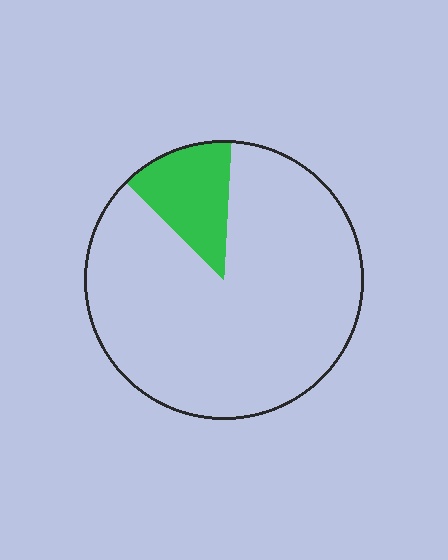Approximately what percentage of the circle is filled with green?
Approximately 15%.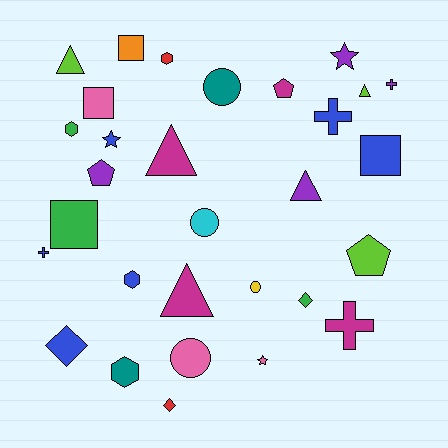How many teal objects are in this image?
There are 2 teal objects.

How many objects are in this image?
There are 30 objects.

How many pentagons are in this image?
There are 3 pentagons.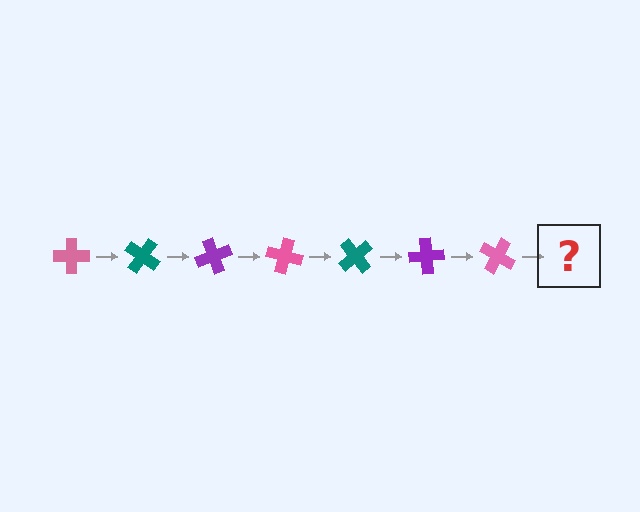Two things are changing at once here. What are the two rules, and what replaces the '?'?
The two rules are that it rotates 35 degrees each step and the color cycles through pink, teal, and purple. The '?' should be a teal cross, rotated 245 degrees from the start.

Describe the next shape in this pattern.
It should be a teal cross, rotated 245 degrees from the start.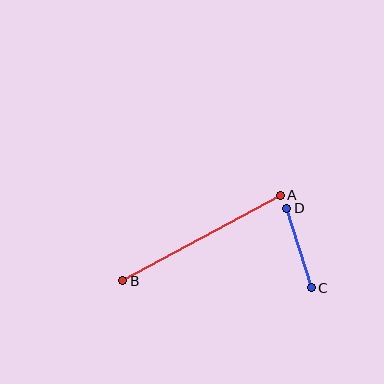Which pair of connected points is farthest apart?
Points A and B are farthest apart.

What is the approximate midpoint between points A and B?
The midpoint is at approximately (202, 238) pixels.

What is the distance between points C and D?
The distance is approximately 83 pixels.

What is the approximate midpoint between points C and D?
The midpoint is at approximately (299, 248) pixels.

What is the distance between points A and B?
The distance is approximately 179 pixels.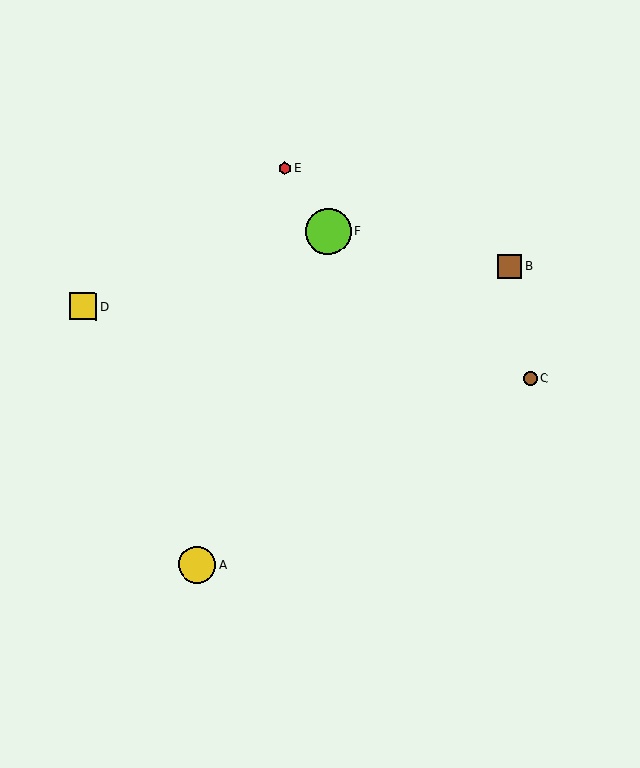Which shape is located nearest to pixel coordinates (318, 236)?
The lime circle (labeled F) at (328, 231) is nearest to that location.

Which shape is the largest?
The lime circle (labeled F) is the largest.